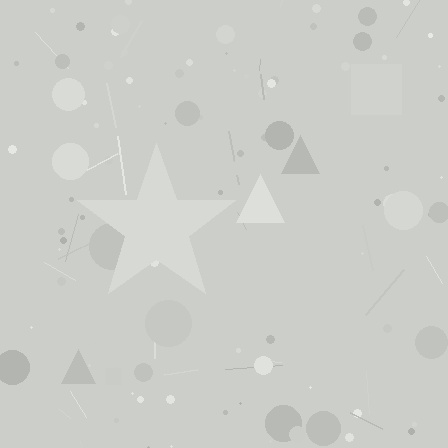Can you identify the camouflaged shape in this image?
The camouflaged shape is a star.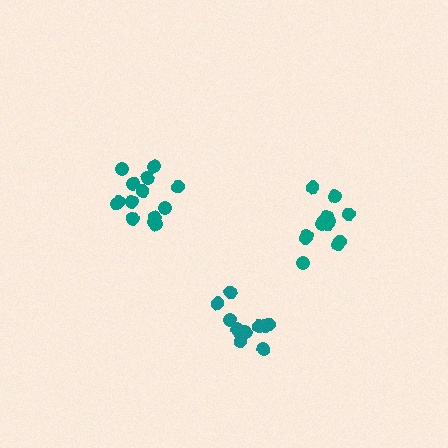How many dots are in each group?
Group 1: 14 dots, Group 2: 13 dots, Group 3: 11 dots (38 total).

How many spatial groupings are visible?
There are 3 spatial groupings.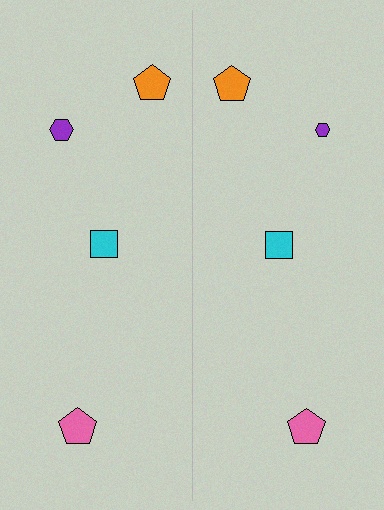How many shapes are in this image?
There are 8 shapes in this image.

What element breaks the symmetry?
The purple hexagon on the right side has a different size than its mirror counterpart.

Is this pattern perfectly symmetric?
No, the pattern is not perfectly symmetric. The purple hexagon on the right side has a different size than its mirror counterpart.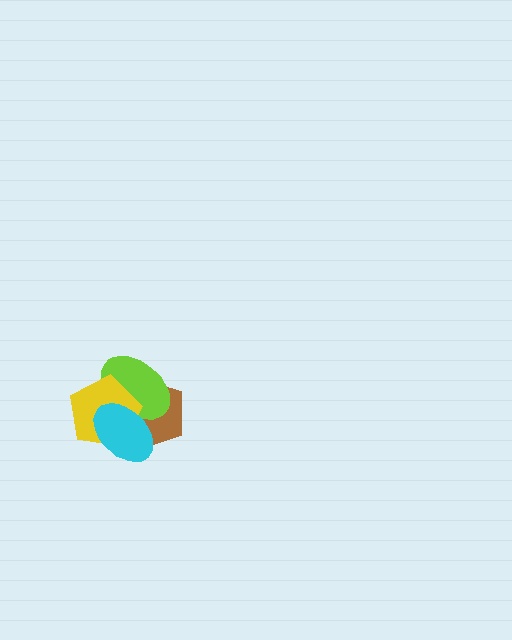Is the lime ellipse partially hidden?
Yes, it is partially covered by another shape.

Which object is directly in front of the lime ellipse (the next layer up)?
The yellow pentagon is directly in front of the lime ellipse.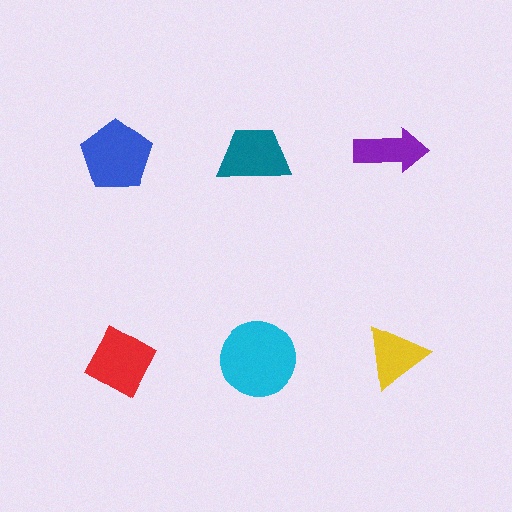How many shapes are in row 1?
3 shapes.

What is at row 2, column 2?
A cyan circle.